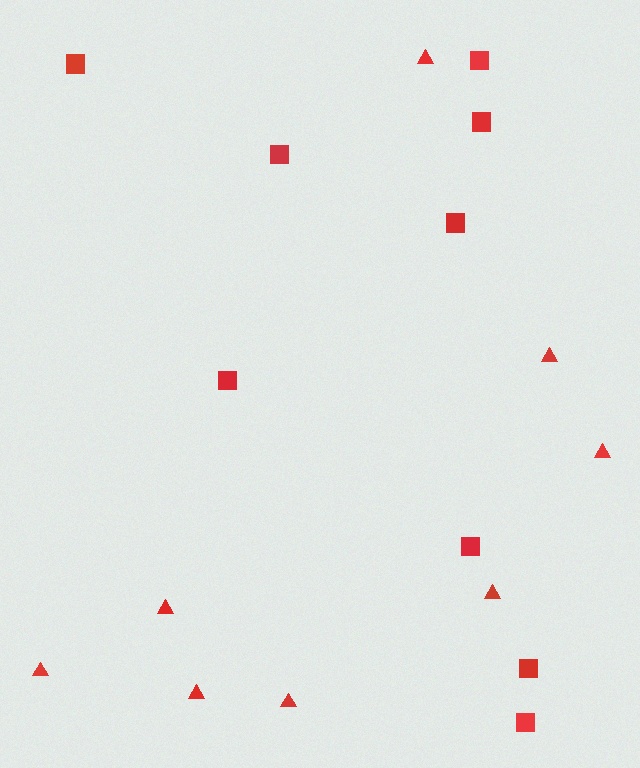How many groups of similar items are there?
There are 2 groups: one group of squares (9) and one group of triangles (8).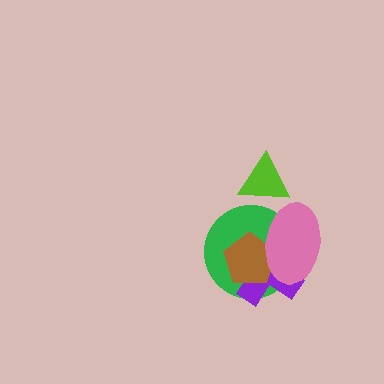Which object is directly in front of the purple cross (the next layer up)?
The brown pentagon is directly in front of the purple cross.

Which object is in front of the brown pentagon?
The pink ellipse is in front of the brown pentagon.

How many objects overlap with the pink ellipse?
3 objects overlap with the pink ellipse.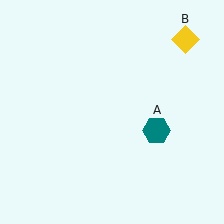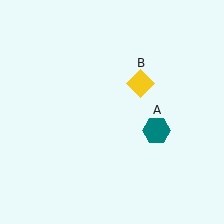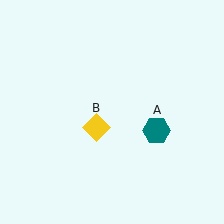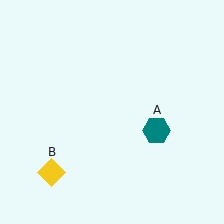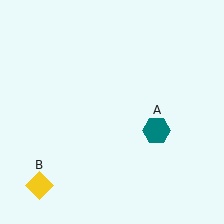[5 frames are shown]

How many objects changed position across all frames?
1 object changed position: yellow diamond (object B).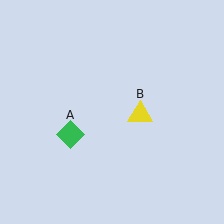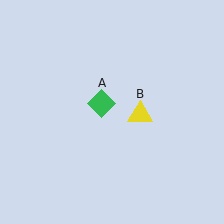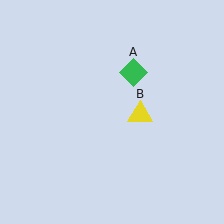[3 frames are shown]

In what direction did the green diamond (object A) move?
The green diamond (object A) moved up and to the right.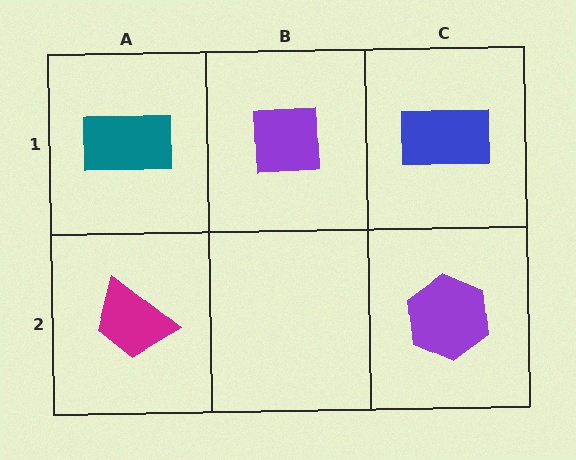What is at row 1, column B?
A purple square.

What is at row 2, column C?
A purple hexagon.